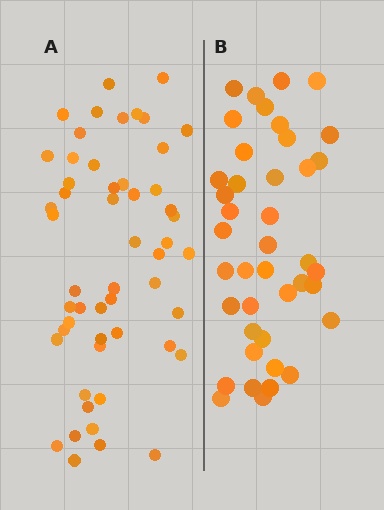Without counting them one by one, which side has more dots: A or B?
Region A (the left region) has more dots.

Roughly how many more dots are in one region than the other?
Region A has roughly 12 or so more dots than region B.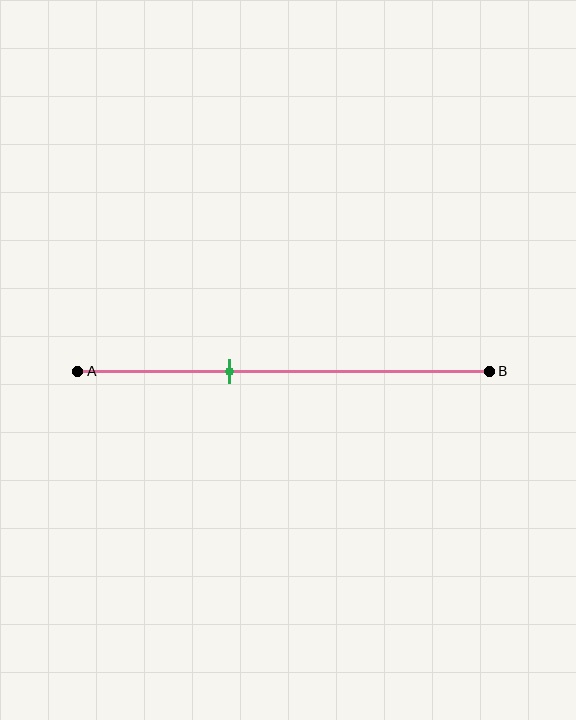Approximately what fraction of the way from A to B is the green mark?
The green mark is approximately 35% of the way from A to B.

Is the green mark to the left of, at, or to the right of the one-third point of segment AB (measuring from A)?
The green mark is to the right of the one-third point of segment AB.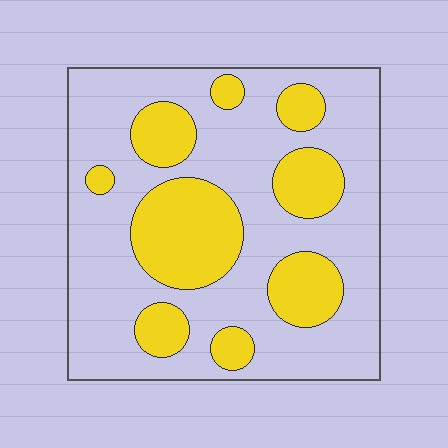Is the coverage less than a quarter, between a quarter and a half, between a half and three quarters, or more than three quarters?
Between a quarter and a half.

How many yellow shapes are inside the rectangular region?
9.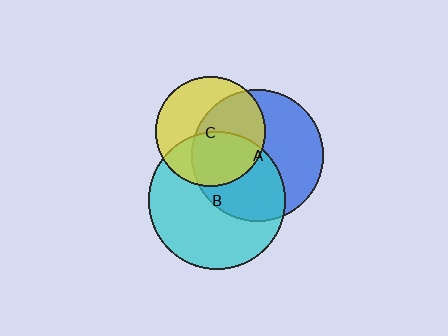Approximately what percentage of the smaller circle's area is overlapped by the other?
Approximately 55%.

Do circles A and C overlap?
Yes.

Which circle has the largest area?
Circle B (cyan).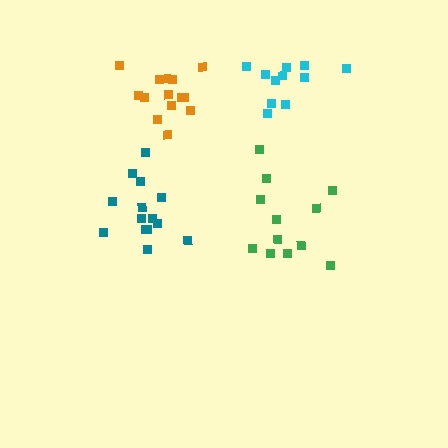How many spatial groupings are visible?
There are 4 spatial groupings.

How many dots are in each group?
Group 1: 11 dots, Group 2: 12 dots, Group 3: 14 dots, Group 4: 14 dots (51 total).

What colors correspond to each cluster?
The clusters are colored: cyan, green, teal, orange.